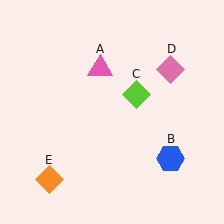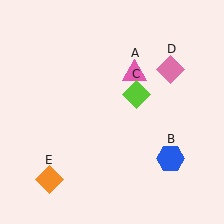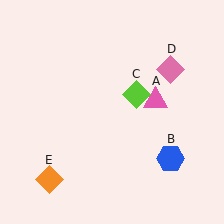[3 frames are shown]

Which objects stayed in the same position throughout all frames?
Blue hexagon (object B) and lime diamond (object C) and pink diamond (object D) and orange diamond (object E) remained stationary.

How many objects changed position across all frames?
1 object changed position: pink triangle (object A).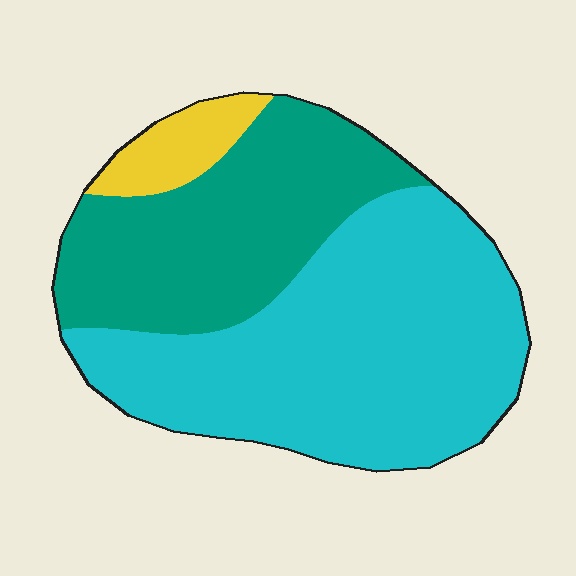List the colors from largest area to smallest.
From largest to smallest: cyan, teal, yellow.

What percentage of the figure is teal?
Teal covers 36% of the figure.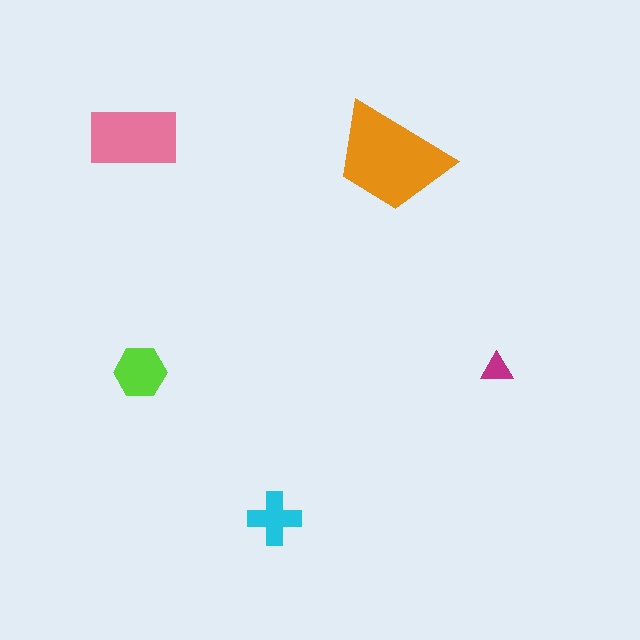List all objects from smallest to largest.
The magenta triangle, the cyan cross, the lime hexagon, the pink rectangle, the orange trapezoid.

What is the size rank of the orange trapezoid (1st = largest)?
1st.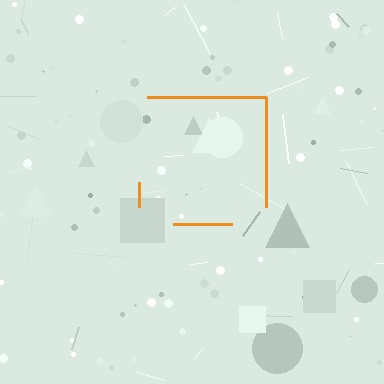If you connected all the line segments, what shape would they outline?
They would outline a square.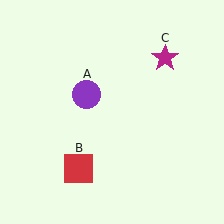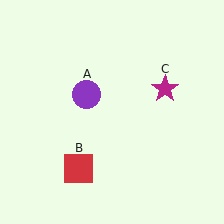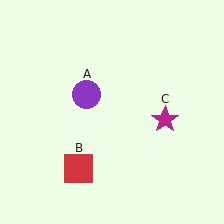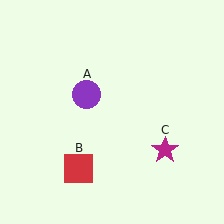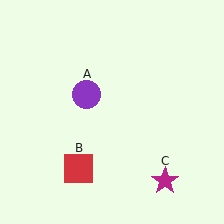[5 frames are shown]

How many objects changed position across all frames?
1 object changed position: magenta star (object C).